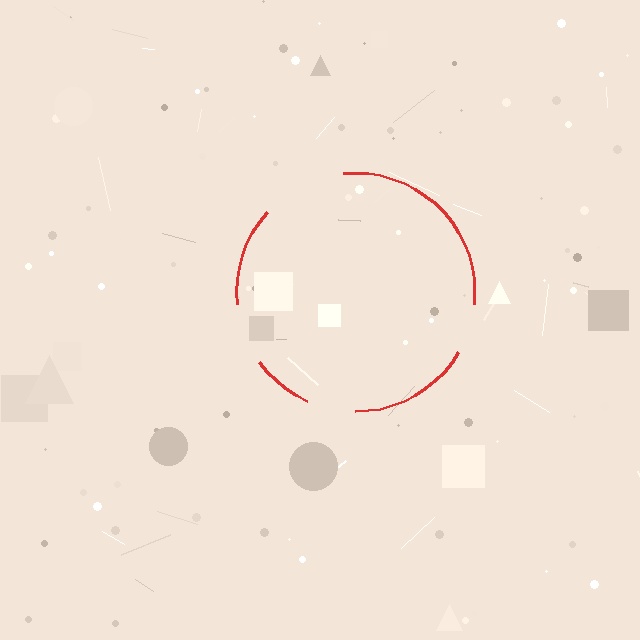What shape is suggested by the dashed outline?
The dashed outline suggests a circle.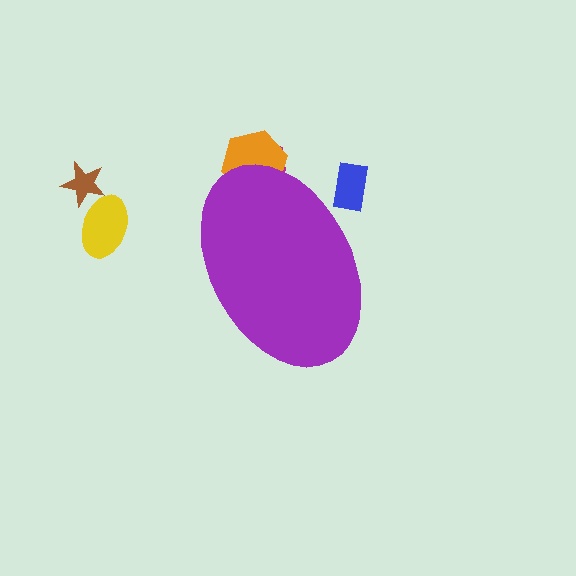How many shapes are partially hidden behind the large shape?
3 shapes are partially hidden.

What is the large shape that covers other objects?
A purple ellipse.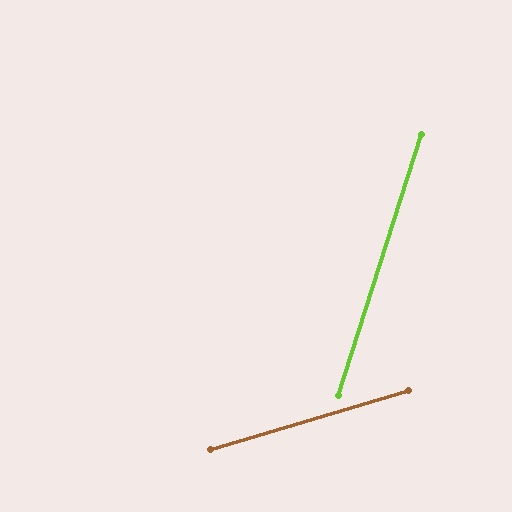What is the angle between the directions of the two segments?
Approximately 56 degrees.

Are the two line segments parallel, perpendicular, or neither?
Neither parallel nor perpendicular — they differ by about 56°.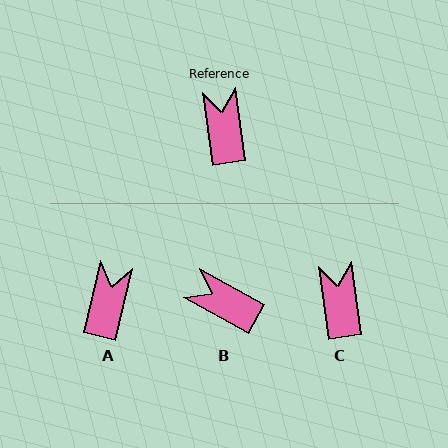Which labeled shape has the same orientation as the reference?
C.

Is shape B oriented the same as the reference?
No, it is off by about 53 degrees.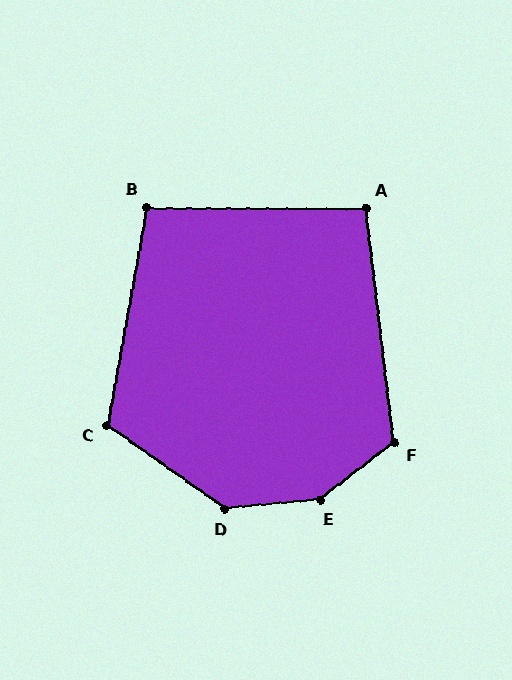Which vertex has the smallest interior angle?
A, at approximately 97 degrees.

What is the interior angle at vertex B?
Approximately 100 degrees (obtuse).